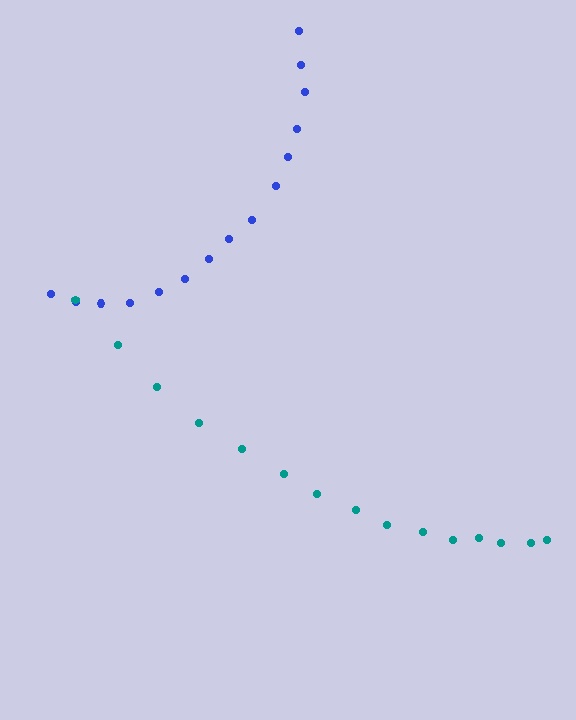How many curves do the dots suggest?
There are 2 distinct paths.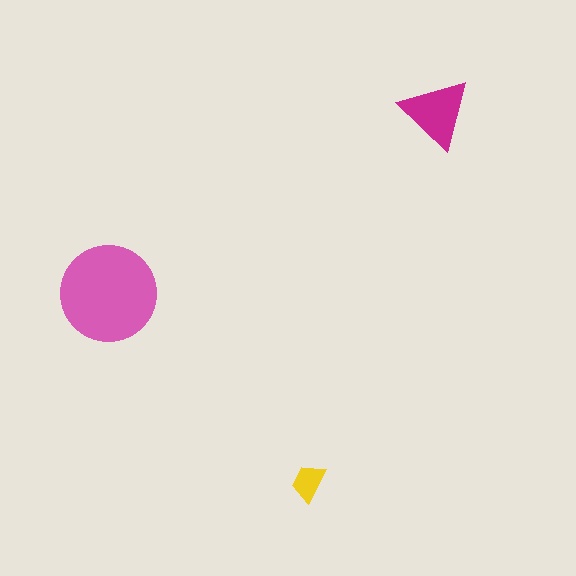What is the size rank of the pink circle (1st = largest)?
1st.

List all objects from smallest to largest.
The yellow trapezoid, the magenta triangle, the pink circle.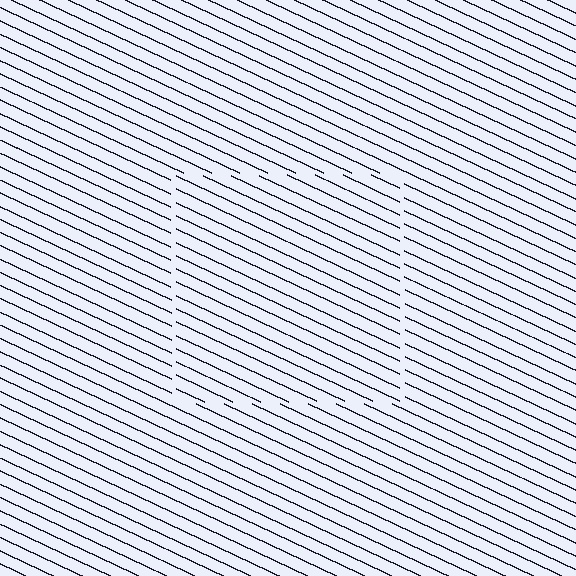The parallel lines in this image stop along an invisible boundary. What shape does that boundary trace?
An illusory square. The interior of the shape contains the same grating, shifted by half a period — the contour is defined by the phase discontinuity where line-ends from the inner and outer gratings abut.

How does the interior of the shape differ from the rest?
The interior of the shape contains the same grating, shifted by half a period — the contour is defined by the phase discontinuity where line-ends from the inner and outer gratings abut.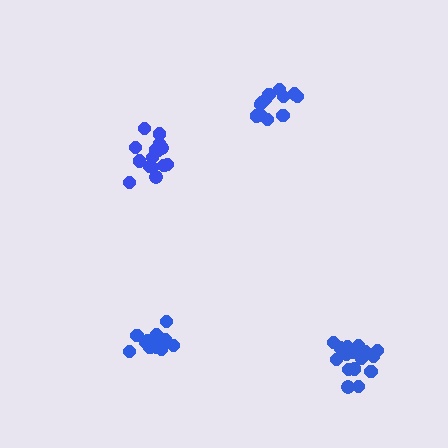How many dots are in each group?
Group 1: 16 dots, Group 2: 19 dots, Group 3: 13 dots, Group 4: 13 dots (61 total).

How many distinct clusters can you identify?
There are 4 distinct clusters.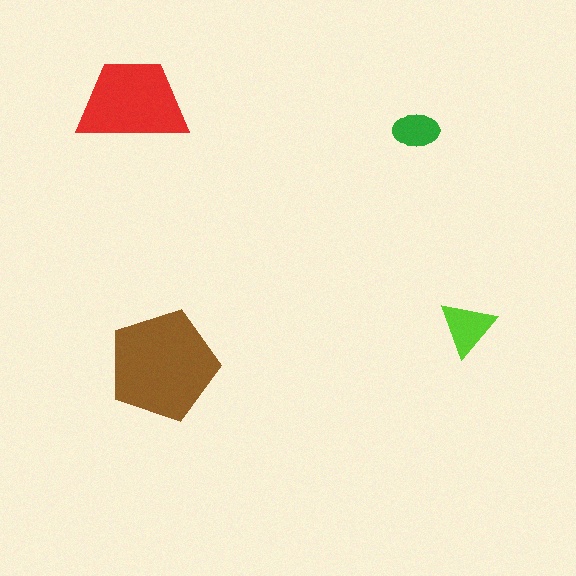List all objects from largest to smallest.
The brown pentagon, the red trapezoid, the lime triangle, the green ellipse.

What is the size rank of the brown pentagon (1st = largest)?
1st.